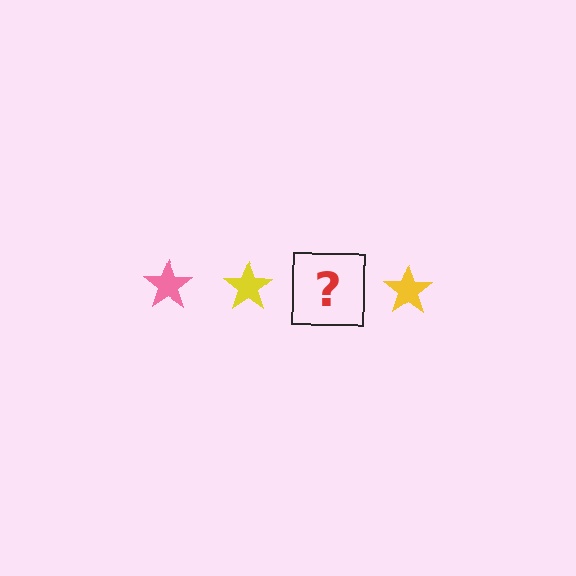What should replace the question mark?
The question mark should be replaced with a pink star.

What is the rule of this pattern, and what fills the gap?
The rule is that the pattern cycles through pink, yellow stars. The gap should be filled with a pink star.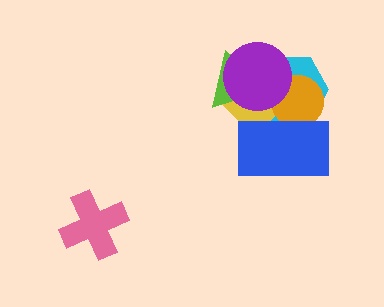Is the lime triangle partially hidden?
Yes, it is partially covered by another shape.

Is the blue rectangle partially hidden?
No, no other shape covers it.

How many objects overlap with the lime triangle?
3 objects overlap with the lime triangle.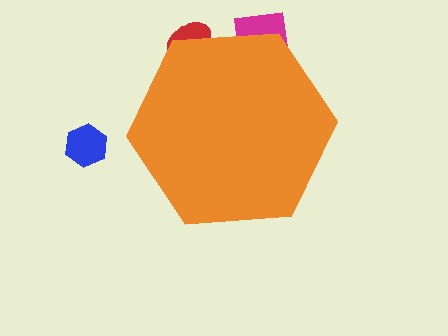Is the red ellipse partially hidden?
Yes, the red ellipse is partially hidden behind the orange hexagon.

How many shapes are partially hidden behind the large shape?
2 shapes are partially hidden.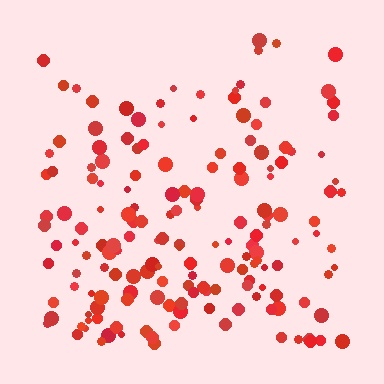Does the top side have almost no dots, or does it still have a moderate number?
Still a moderate number, just noticeably fewer than the bottom.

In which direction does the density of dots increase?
From top to bottom, with the bottom side densest.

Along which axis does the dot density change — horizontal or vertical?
Vertical.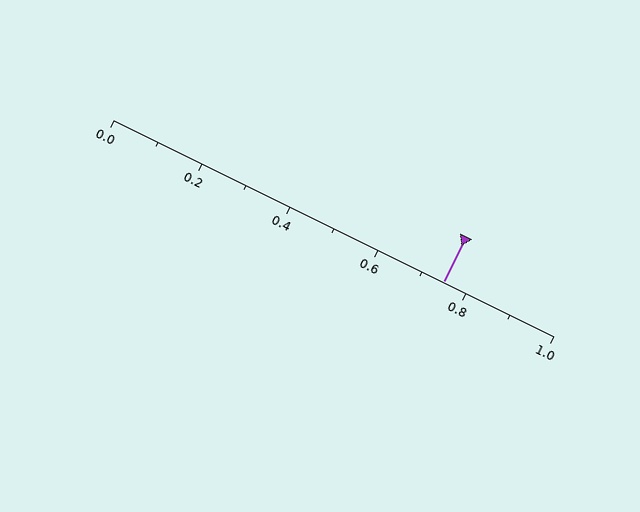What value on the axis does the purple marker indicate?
The marker indicates approximately 0.75.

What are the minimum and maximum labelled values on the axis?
The axis runs from 0.0 to 1.0.